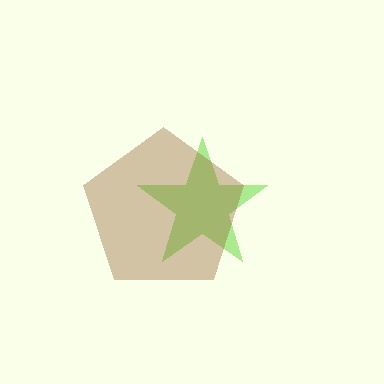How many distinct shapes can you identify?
There are 2 distinct shapes: a lime star, a brown pentagon.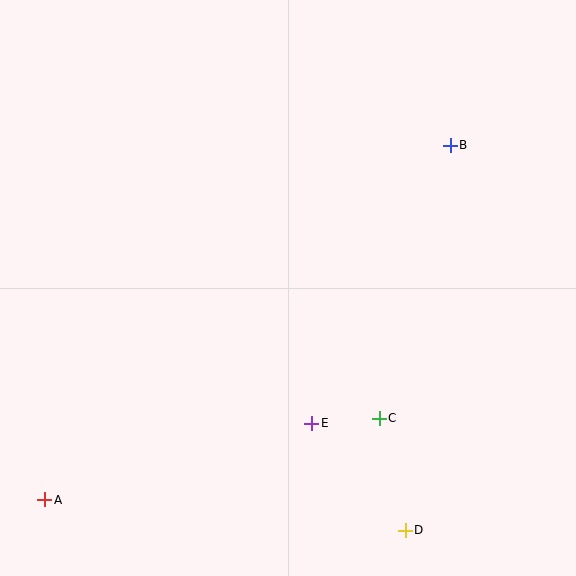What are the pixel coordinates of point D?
Point D is at (405, 530).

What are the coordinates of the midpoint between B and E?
The midpoint between B and E is at (381, 284).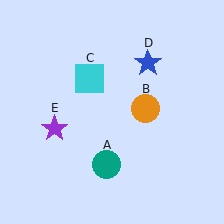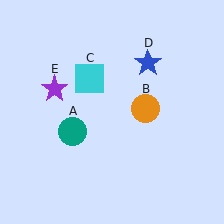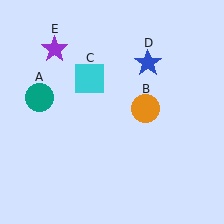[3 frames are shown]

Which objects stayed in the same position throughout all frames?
Orange circle (object B) and cyan square (object C) and blue star (object D) remained stationary.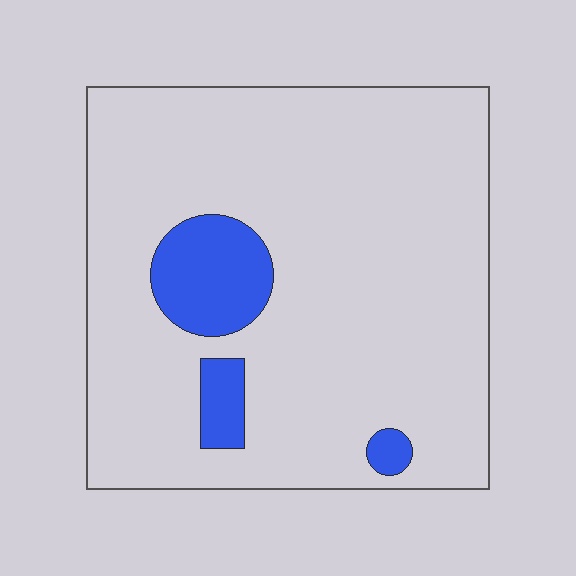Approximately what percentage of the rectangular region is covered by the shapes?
Approximately 10%.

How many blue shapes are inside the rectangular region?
3.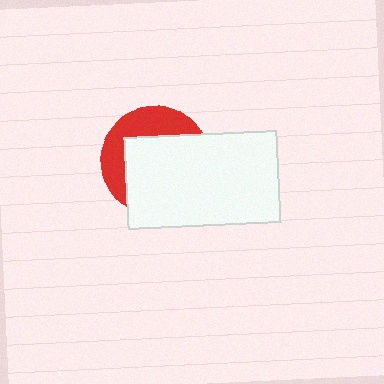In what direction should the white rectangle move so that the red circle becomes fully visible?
The white rectangle should move toward the lower-right. That is the shortest direction to clear the overlap and leave the red circle fully visible.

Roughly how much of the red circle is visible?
A small part of it is visible (roughly 35%).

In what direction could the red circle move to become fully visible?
The red circle could move toward the upper-left. That would shift it out from behind the white rectangle entirely.